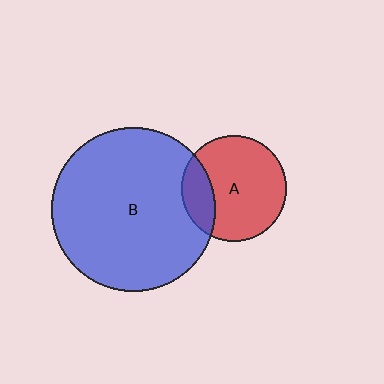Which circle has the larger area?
Circle B (blue).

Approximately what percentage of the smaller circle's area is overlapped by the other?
Approximately 20%.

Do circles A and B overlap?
Yes.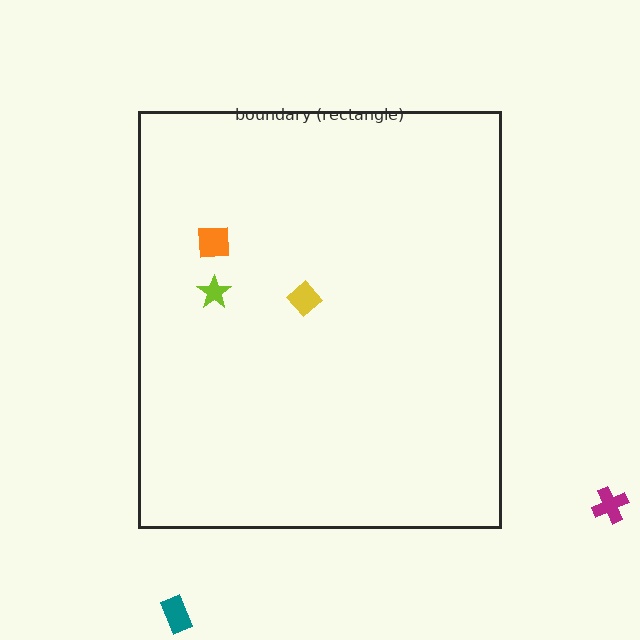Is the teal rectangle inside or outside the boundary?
Outside.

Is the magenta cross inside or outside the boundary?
Outside.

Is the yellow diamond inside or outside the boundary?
Inside.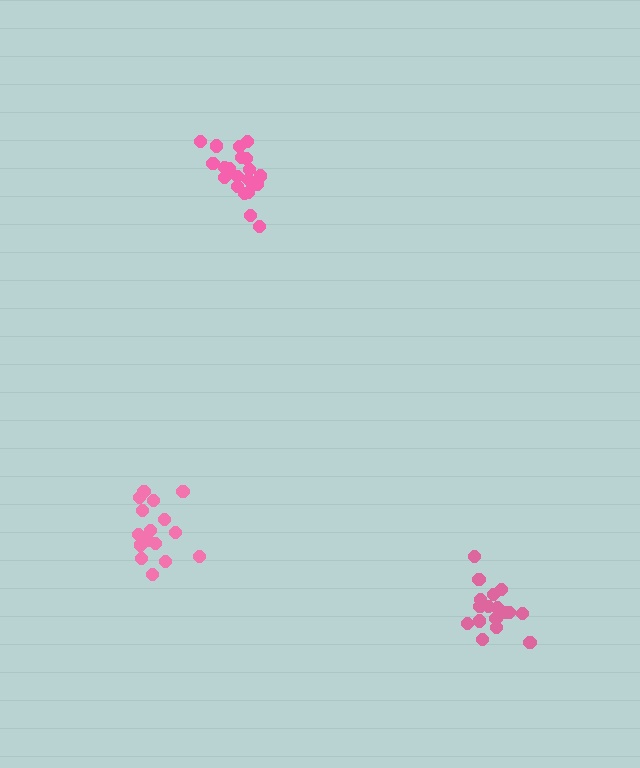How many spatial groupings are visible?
There are 3 spatial groupings.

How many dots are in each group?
Group 1: 20 dots, Group 2: 19 dots, Group 3: 16 dots (55 total).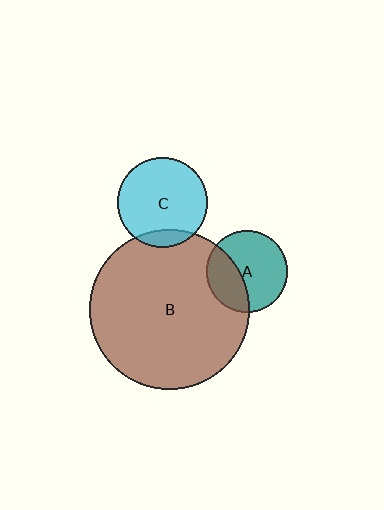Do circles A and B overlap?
Yes.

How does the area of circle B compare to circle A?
Approximately 3.8 times.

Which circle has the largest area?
Circle B (brown).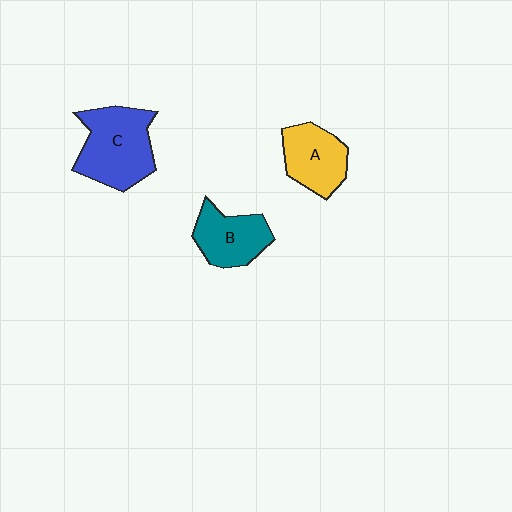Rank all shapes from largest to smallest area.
From largest to smallest: C (blue), A (yellow), B (teal).